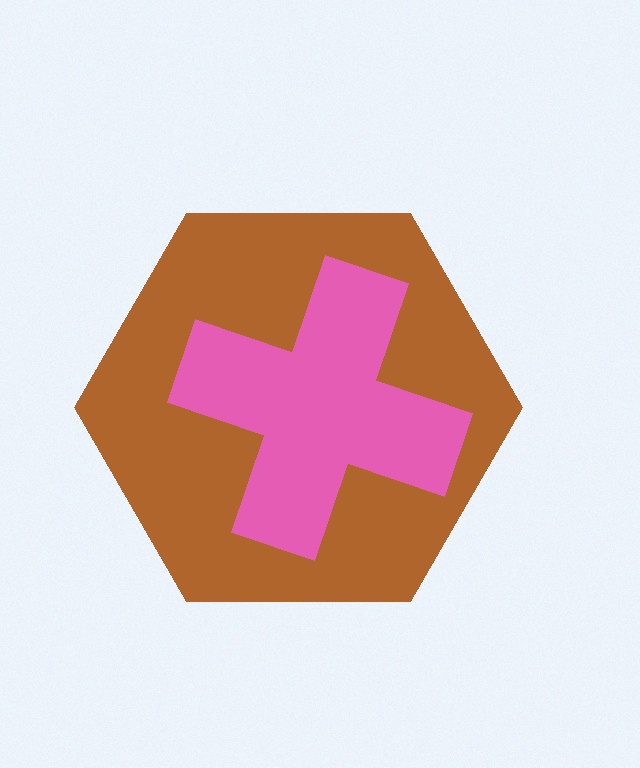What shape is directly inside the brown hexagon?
The pink cross.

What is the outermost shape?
The brown hexagon.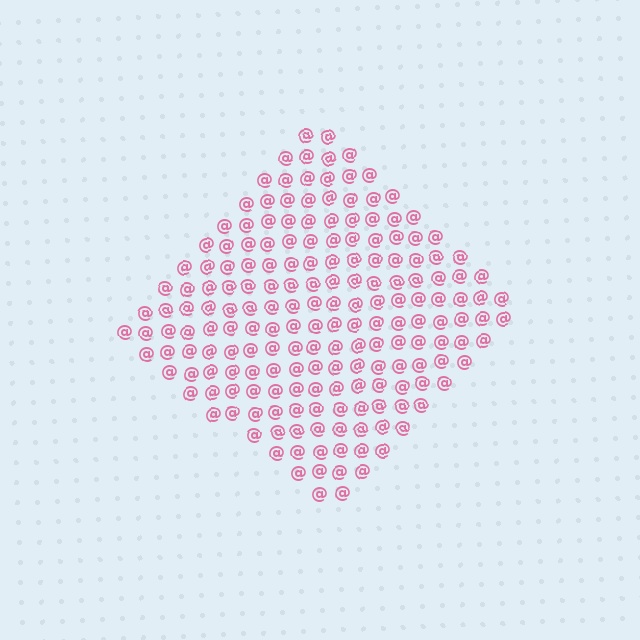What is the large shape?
The large shape is a diamond.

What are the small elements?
The small elements are at signs.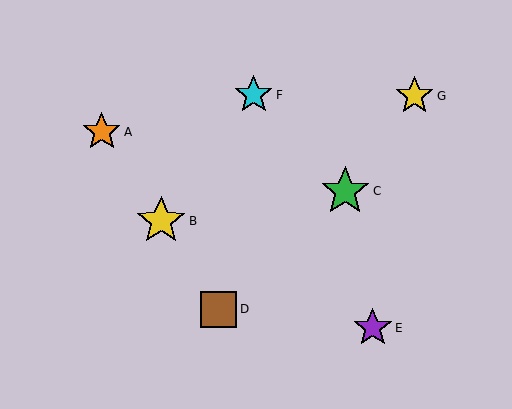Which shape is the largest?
The green star (labeled C) is the largest.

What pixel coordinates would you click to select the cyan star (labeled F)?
Click at (254, 95) to select the cyan star F.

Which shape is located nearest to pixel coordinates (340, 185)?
The green star (labeled C) at (345, 191) is nearest to that location.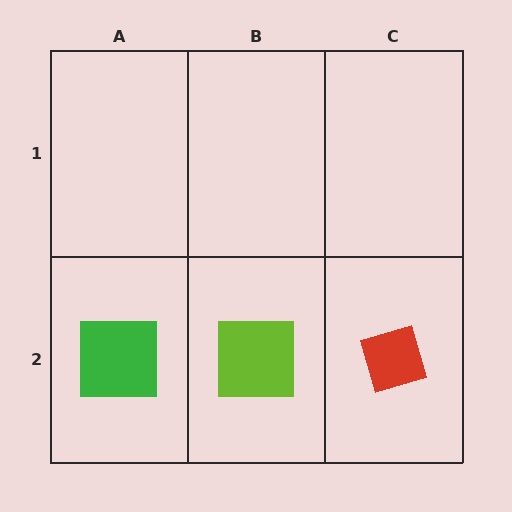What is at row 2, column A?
A green square.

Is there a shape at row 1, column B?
No, that cell is empty.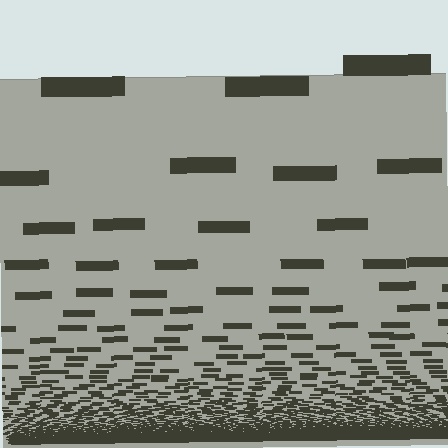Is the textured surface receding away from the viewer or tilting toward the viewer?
The surface appears to tilt toward the viewer. Texture elements get larger and sparser toward the top.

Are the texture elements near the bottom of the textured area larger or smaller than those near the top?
Smaller. The gradient is inverted — elements near the bottom are smaller and denser.